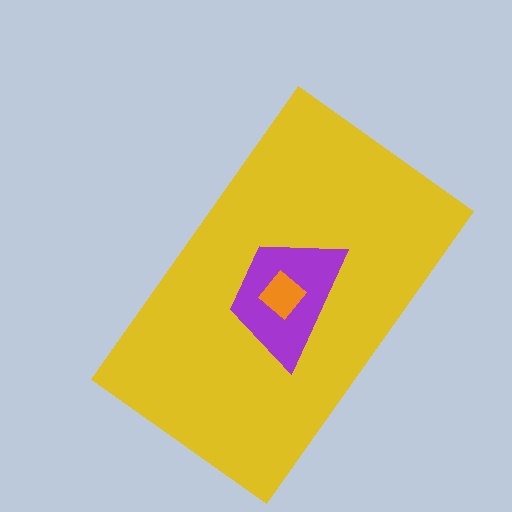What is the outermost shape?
The yellow rectangle.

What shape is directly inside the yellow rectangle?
The purple trapezoid.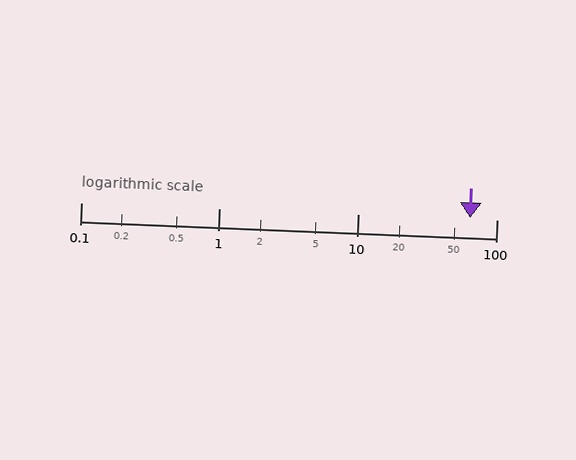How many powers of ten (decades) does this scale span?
The scale spans 3 decades, from 0.1 to 100.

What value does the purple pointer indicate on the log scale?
The pointer indicates approximately 64.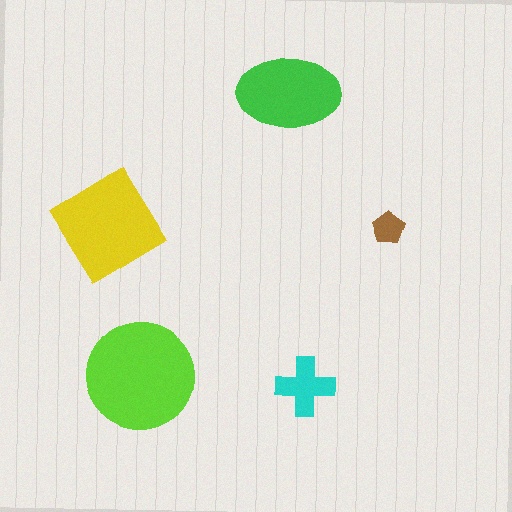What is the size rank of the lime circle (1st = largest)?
1st.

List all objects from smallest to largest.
The brown pentagon, the cyan cross, the green ellipse, the yellow diamond, the lime circle.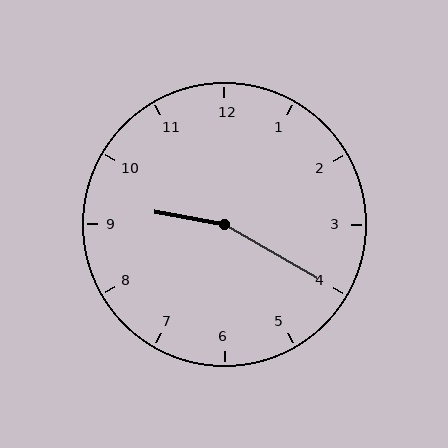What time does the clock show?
9:20.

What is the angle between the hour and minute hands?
Approximately 160 degrees.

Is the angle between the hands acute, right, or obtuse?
It is obtuse.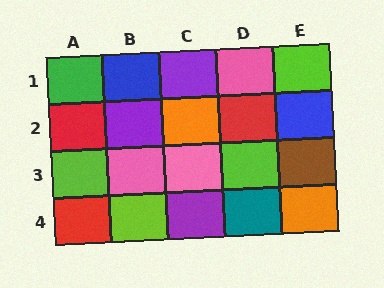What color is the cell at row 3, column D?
Lime.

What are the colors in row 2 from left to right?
Red, purple, orange, red, blue.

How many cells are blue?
2 cells are blue.